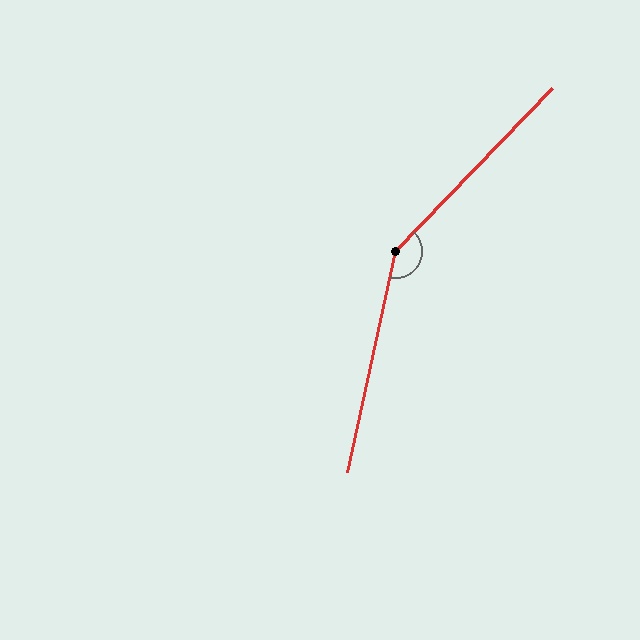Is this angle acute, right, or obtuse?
It is obtuse.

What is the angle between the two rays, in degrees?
Approximately 149 degrees.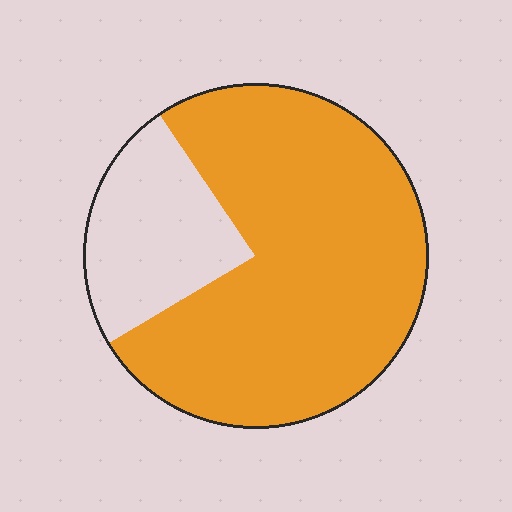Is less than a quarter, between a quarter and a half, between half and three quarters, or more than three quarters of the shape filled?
More than three quarters.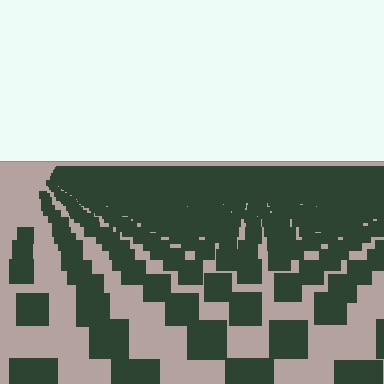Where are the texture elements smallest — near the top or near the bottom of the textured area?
Near the top.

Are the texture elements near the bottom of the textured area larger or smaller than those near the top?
Larger. Near the bottom, elements are closer to the viewer and appear at a bigger on-screen size.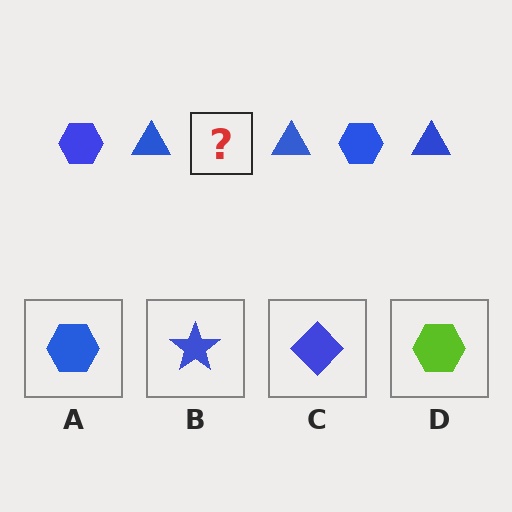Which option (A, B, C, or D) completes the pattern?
A.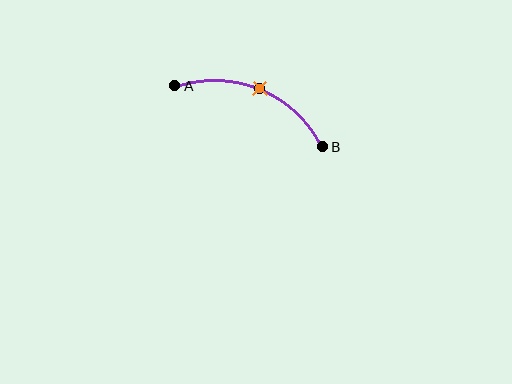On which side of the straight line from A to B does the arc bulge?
The arc bulges above the straight line connecting A and B.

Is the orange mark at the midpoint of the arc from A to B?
Yes. The orange mark lies on the arc at equal arc-length from both A and B — it is the arc midpoint.